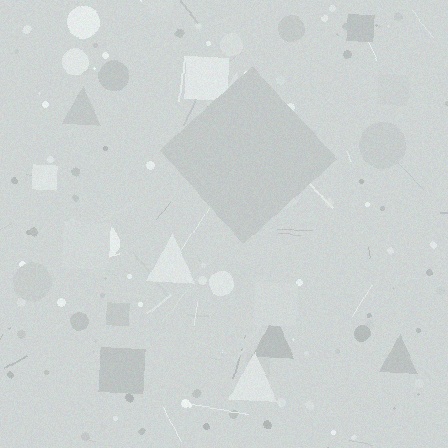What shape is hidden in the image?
A diamond is hidden in the image.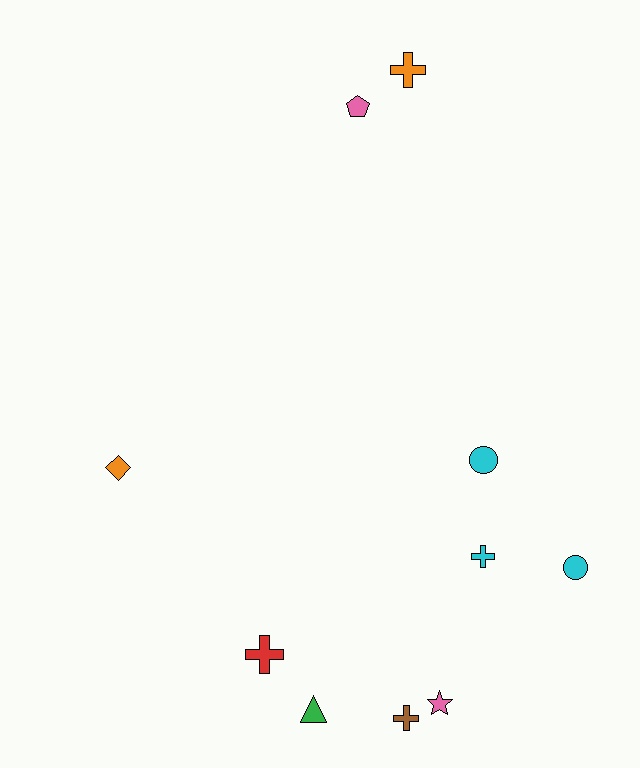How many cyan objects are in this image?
There are 3 cyan objects.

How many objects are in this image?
There are 10 objects.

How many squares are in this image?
There are no squares.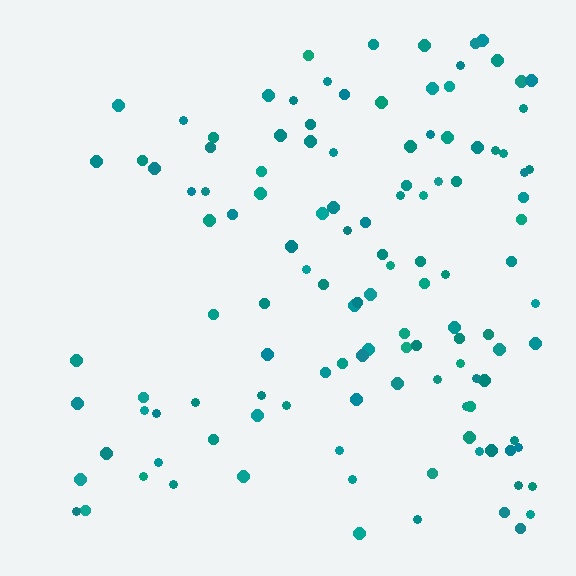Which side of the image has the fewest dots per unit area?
The left.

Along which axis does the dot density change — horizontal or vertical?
Horizontal.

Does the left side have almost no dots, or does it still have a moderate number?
Still a moderate number, just noticeably fewer than the right.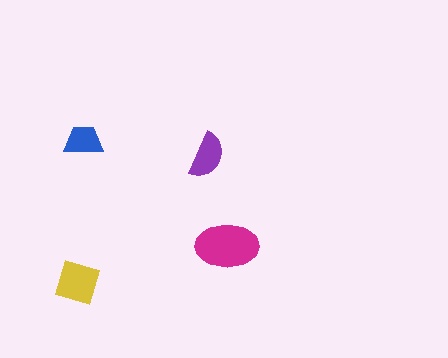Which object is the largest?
The magenta ellipse.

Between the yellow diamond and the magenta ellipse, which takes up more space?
The magenta ellipse.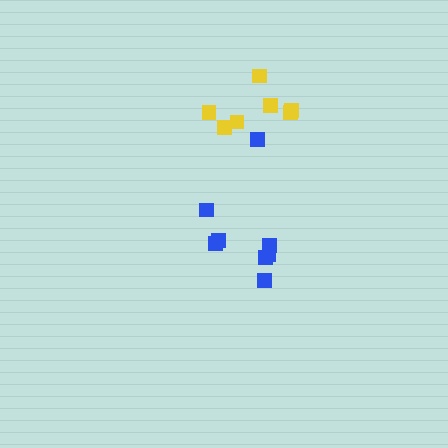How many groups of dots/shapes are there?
There are 2 groups.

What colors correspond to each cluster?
The clusters are colored: blue, yellow.